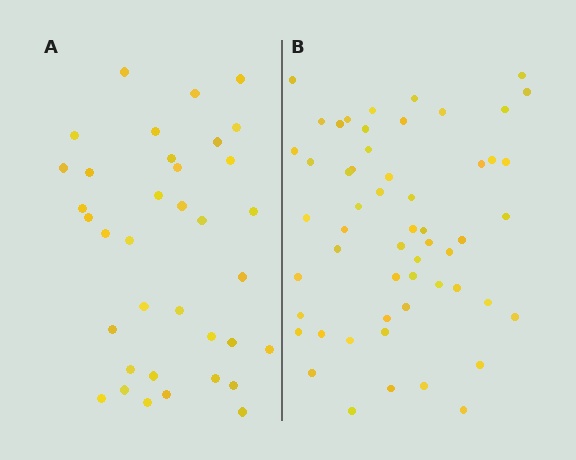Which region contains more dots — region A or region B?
Region B (the right region) has more dots.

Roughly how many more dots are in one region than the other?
Region B has approximately 20 more dots than region A.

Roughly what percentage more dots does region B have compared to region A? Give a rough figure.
About 55% more.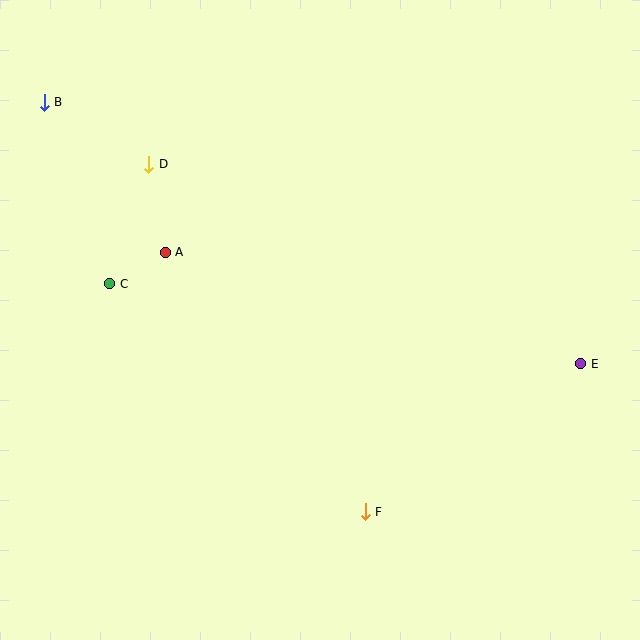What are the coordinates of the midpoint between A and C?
The midpoint between A and C is at (138, 268).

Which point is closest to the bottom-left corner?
Point C is closest to the bottom-left corner.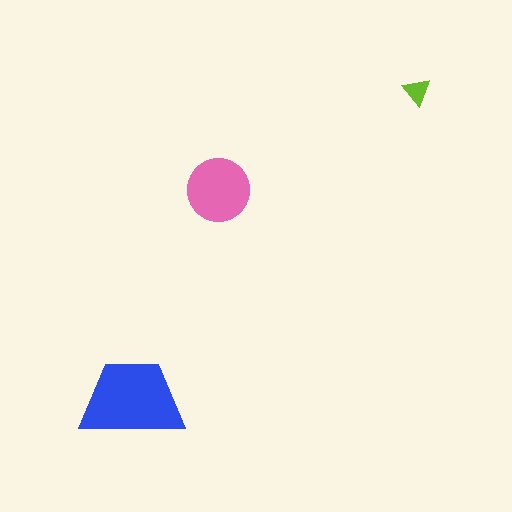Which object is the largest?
The blue trapezoid.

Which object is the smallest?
The lime triangle.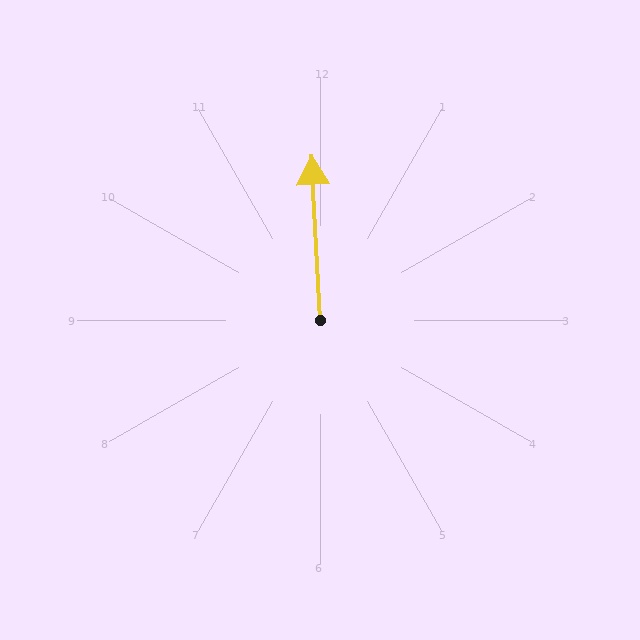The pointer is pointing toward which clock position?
Roughly 12 o'clock.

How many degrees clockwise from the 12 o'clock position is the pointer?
Approximately 357 degrees.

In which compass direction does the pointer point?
North.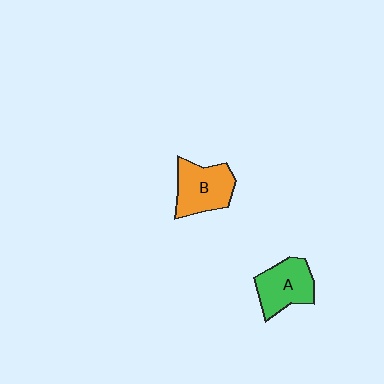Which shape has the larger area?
Shape B (orange).